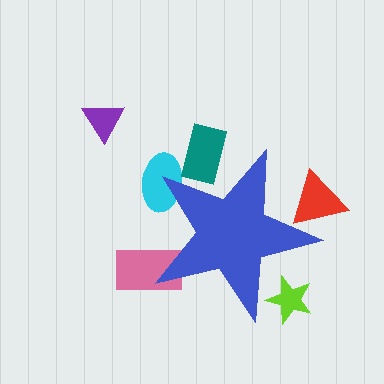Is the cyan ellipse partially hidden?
Yes, the cyan ellipse is partially hidden behind the blue star.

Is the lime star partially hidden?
Yes, the lime star is partially hidden behind the blue star.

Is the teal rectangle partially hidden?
Yes, the teal rectangle is partially hidden behind the blue star.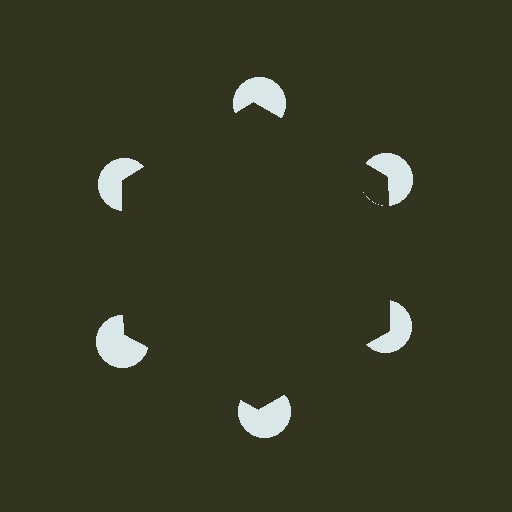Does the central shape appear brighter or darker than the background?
It typically appears slightly darker than the background, even though no actual brightness change is drawn.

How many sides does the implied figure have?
6 sides.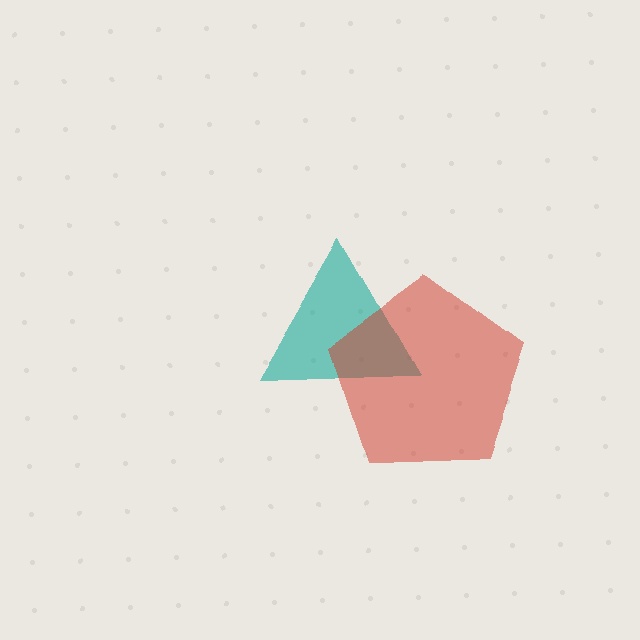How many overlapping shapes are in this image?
There are 2 overlapping shapes in the image.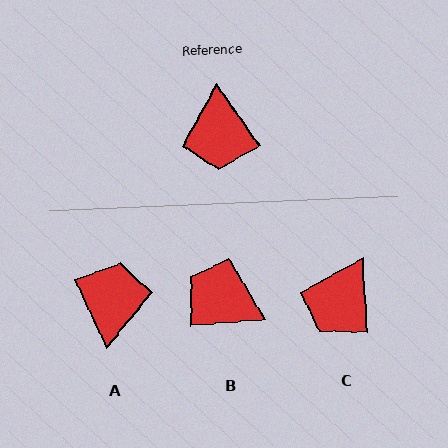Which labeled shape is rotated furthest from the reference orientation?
A, about 170 degrees away.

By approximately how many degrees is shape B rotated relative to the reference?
Approximately 120 degrees clockwise.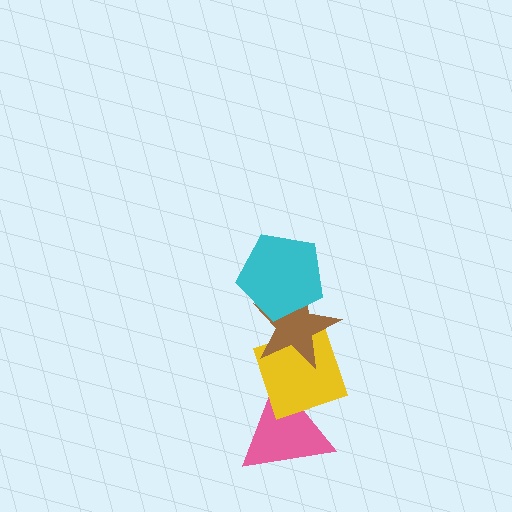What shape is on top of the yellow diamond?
The brown star is on top of the yellow diamond.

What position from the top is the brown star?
The brown star is 2nd from the top.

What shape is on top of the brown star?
The cyan pentagon is on top of the brown star.